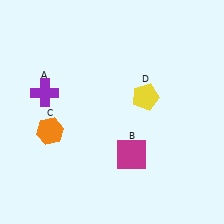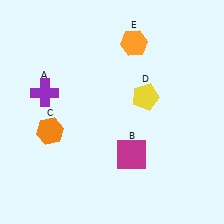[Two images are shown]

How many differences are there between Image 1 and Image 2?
There is 1 difference between the two images.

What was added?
An orange hexagon (E) was added in Image 2.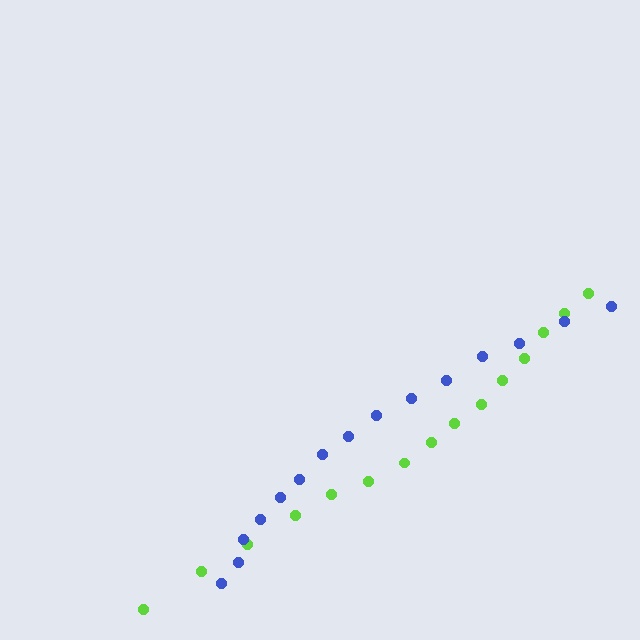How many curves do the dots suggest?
There are 2 distinct paths.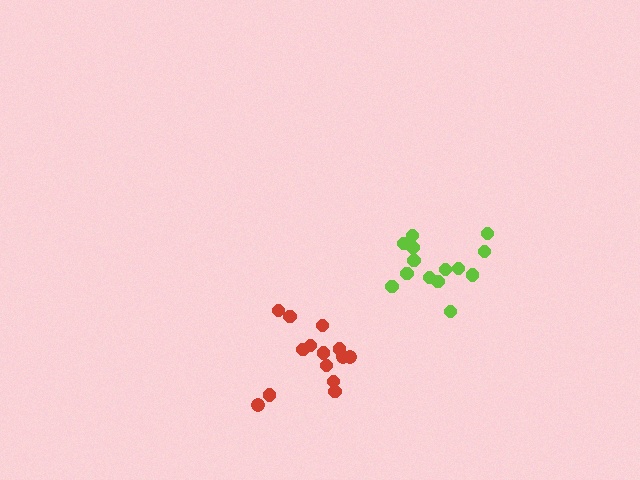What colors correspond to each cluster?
The clusters are colored: lime, red.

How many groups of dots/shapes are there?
There are 2 groups.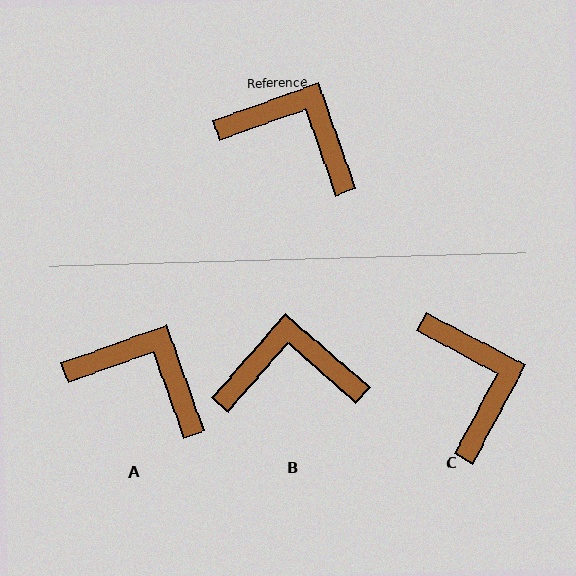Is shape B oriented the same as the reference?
No, it is off by about 29 degrees.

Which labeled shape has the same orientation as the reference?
A.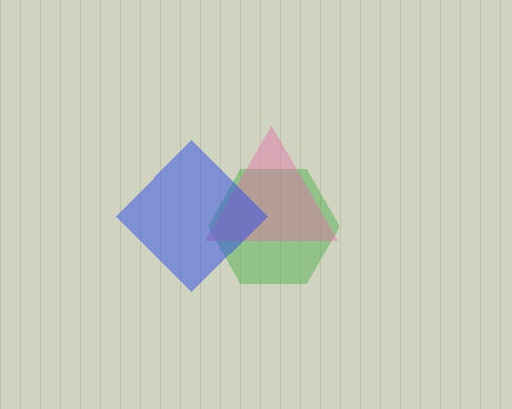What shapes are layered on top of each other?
The layered shapes are: a green hexagon, a pink triangle, a blue diamond.